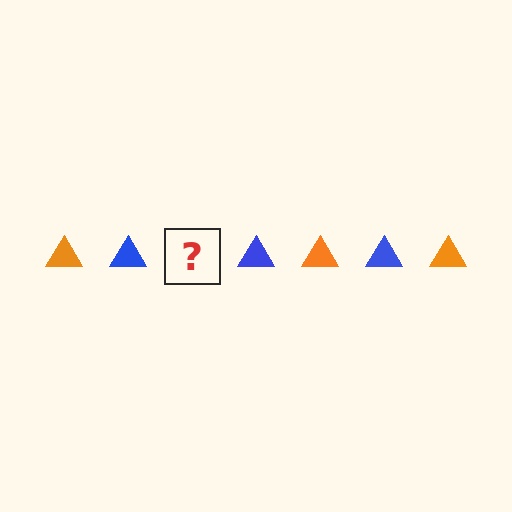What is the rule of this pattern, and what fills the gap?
The rule is that the pattern cycles through orange, blue triangles. The gap should be filled with an orange triangle.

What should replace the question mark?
The question mark should be replaced with an orange triangle.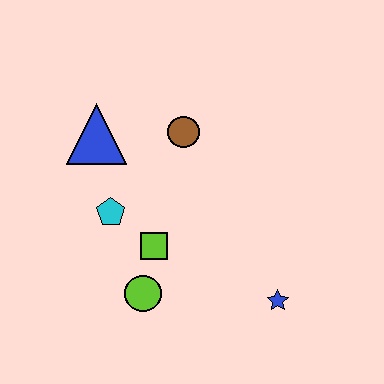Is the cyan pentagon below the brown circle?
Yes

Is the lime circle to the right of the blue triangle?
Yes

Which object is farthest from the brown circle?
The blue star is farthest from the brown circle.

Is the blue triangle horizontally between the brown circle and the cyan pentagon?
No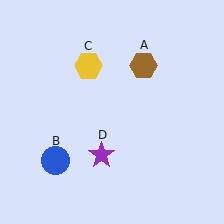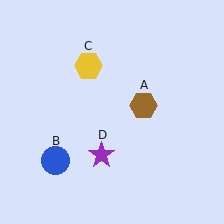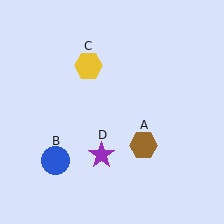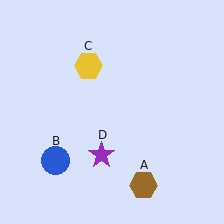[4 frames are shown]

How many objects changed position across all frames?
1 object changed position: brown hexagon (object A).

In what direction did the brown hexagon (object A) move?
The brown hexagon (object A) moved down.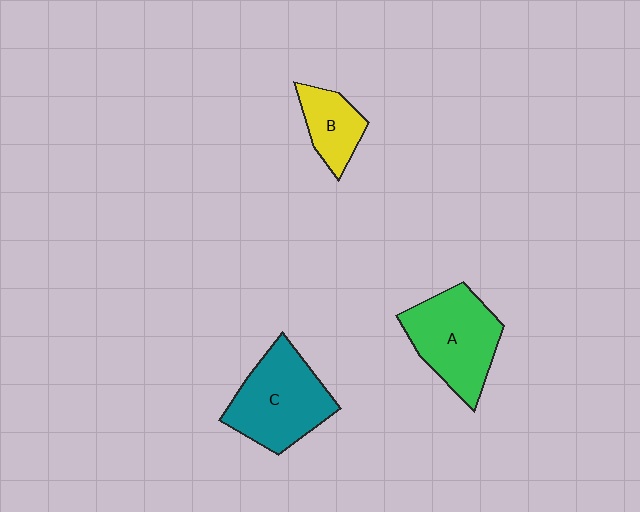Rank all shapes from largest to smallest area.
From largest to smallest: C (teal), A (green), B (yellow).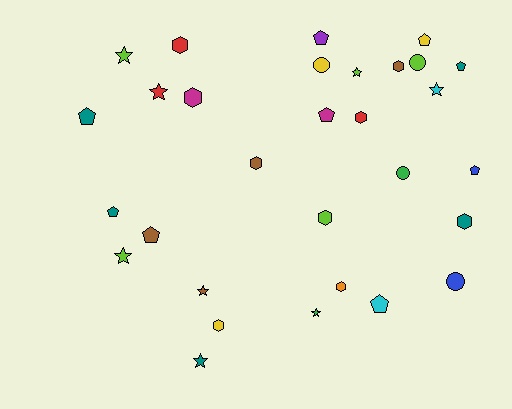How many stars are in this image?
There are 8 stars.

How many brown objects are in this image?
There are 4 brown objects.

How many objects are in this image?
There are 30 objects.